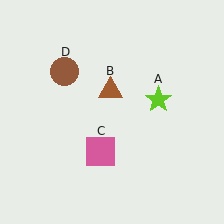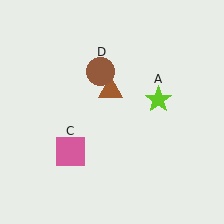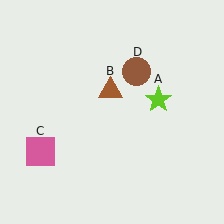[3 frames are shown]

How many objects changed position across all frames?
2 objects changed position: pink square (object C), brown circle (object D).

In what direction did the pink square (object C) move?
The pink square (object C) moved left.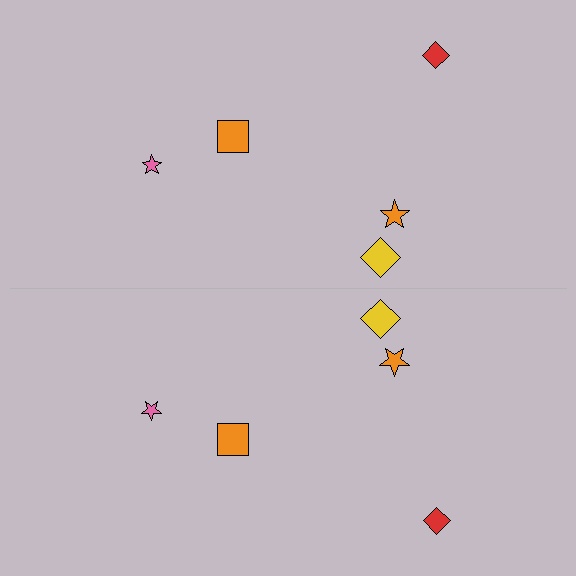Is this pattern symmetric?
Yes, this pattern has bilateral (reflection) symmetry.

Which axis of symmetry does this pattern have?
The pattern has a horizontal axis of symmetry running through the center of the image.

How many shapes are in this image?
There are 10 shapes in this image.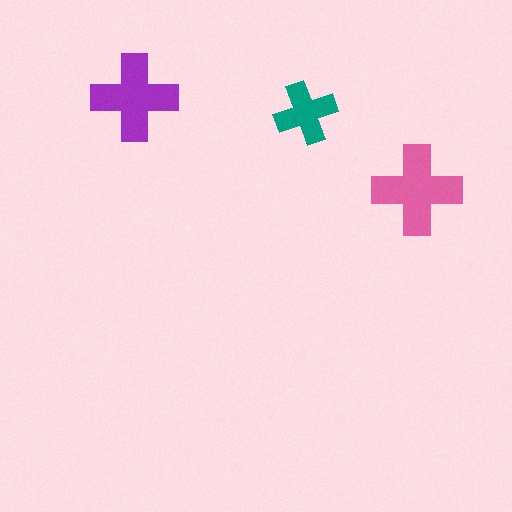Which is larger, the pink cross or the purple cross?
The pink one.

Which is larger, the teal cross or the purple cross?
The purple one.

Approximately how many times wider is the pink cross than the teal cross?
About 1.5 times wider.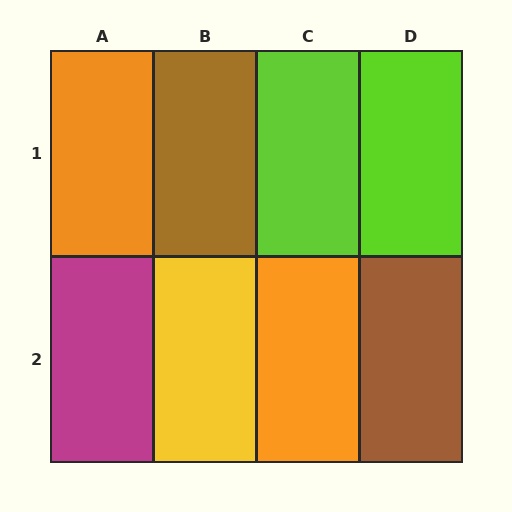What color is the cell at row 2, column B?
Yellow.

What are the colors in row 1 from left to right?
Orange, brown, lime, lime.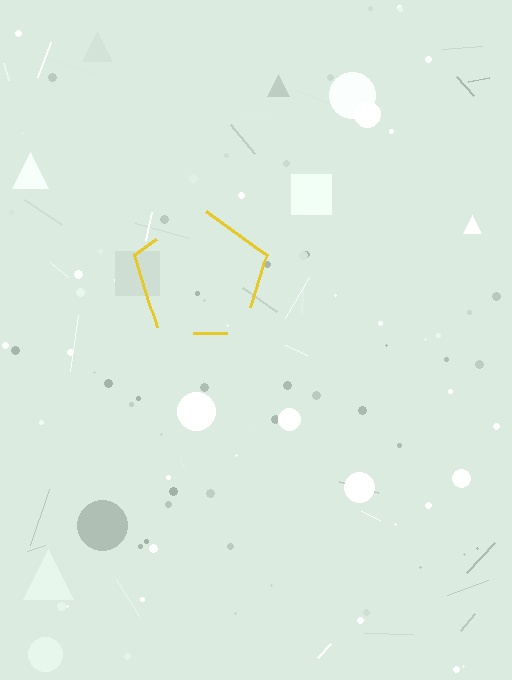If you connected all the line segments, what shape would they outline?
They would outline a pentagon.